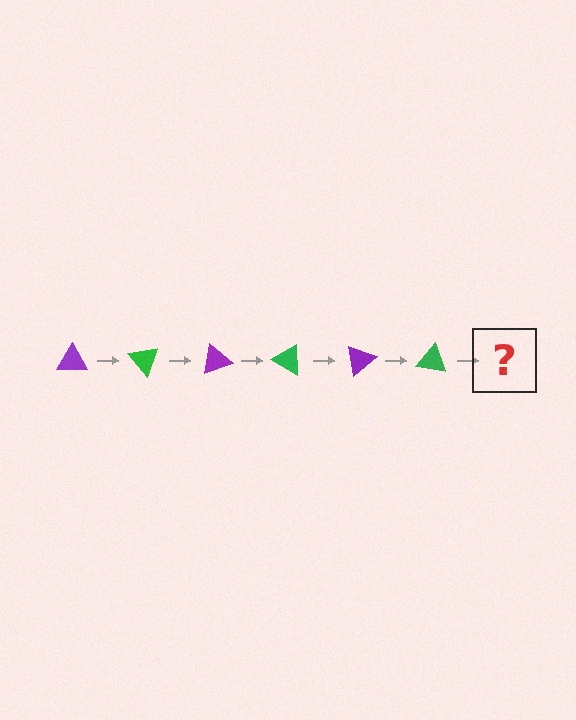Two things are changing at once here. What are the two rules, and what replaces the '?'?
The two rules are that it rotates 50 degrees each step and the color cycles through purple and green. The '?' should be a purple triangle, rotated 300 degrees from the start.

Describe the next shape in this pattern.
It should be a purple triangle, rotated 300 degrees from the start.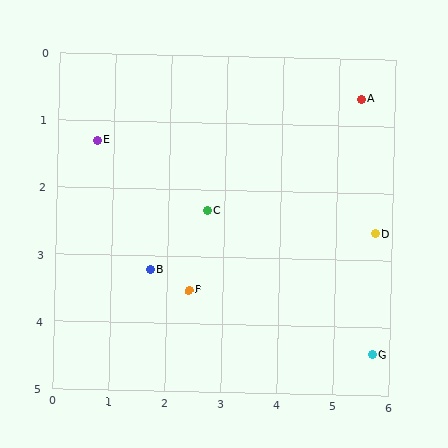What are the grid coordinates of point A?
Point A is at approximately (5.4, 0.6).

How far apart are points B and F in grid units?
Points B and F are about 0.8 grid units apart.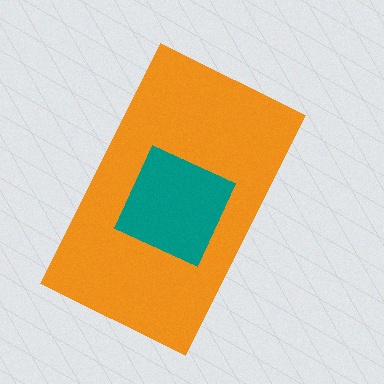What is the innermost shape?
The teal diamond.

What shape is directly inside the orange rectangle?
The teal diamond.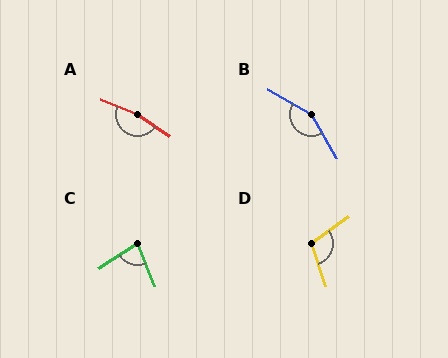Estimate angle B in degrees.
Approximately 150 degrees.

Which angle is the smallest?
C, at approximately 79 degrees.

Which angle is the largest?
A, at approximately 168 degrees.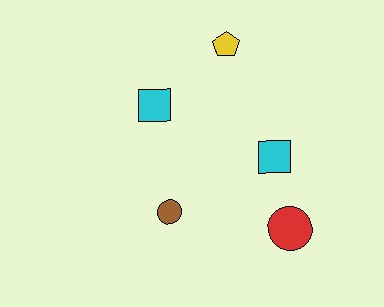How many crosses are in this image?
There are no crosses.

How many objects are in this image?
There are 5 objects.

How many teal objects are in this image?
There are no teal objects.